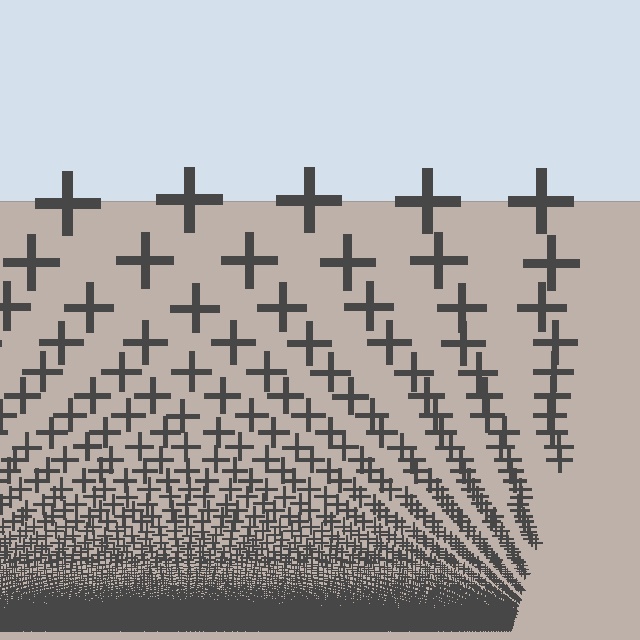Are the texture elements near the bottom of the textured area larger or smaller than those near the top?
Smaller. The gradient is inverted — elements near the bottom are smaller and denser.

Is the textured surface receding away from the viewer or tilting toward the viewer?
The surface appears to tilt toward the viewer. Texture elements get larger and sparser toward the top.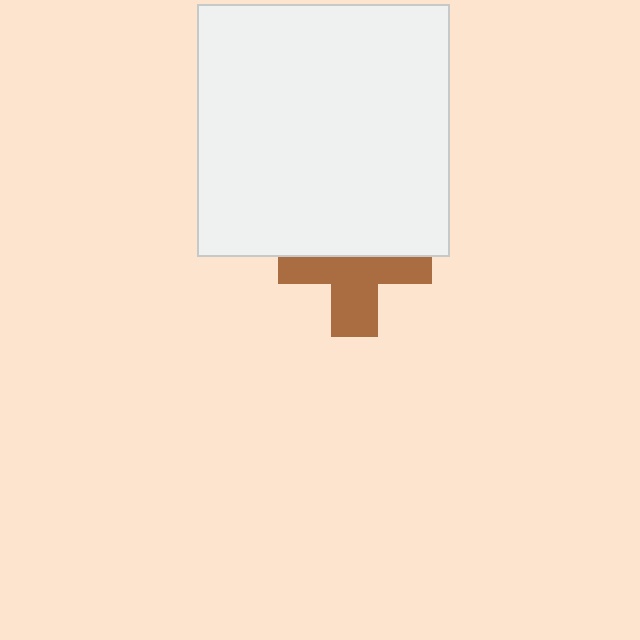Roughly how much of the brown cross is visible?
About half of it is visible (roughly 54%).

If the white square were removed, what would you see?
You would see the complete brown cross.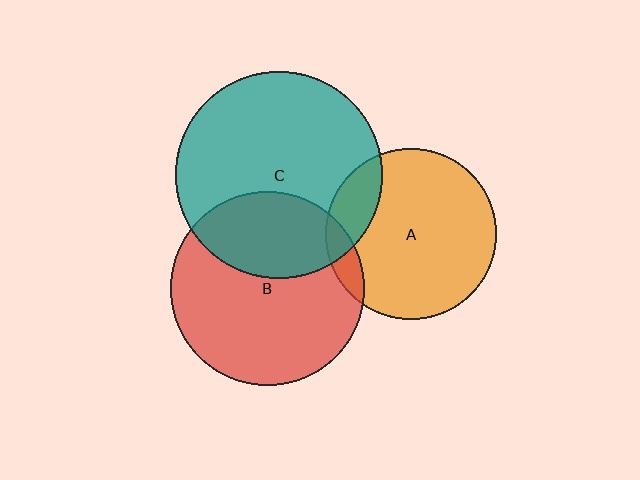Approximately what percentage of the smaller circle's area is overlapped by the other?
Approximately 15%.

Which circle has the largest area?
Circle C (teal).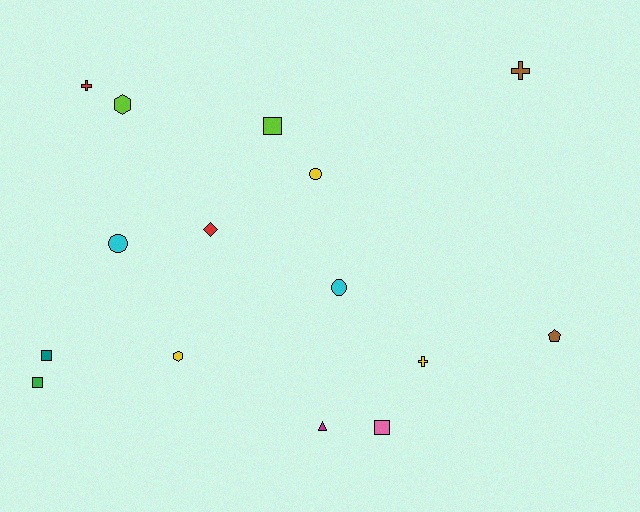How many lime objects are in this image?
There are 2 lime objects.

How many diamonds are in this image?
There is 1 diamond.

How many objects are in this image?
There are 15 objects.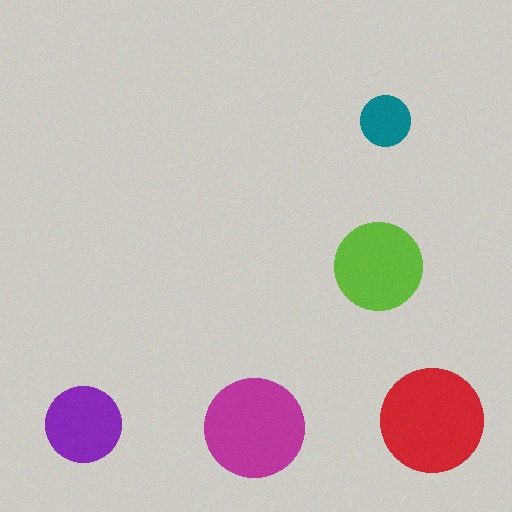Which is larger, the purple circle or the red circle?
The red one.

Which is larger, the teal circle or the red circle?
The red one.